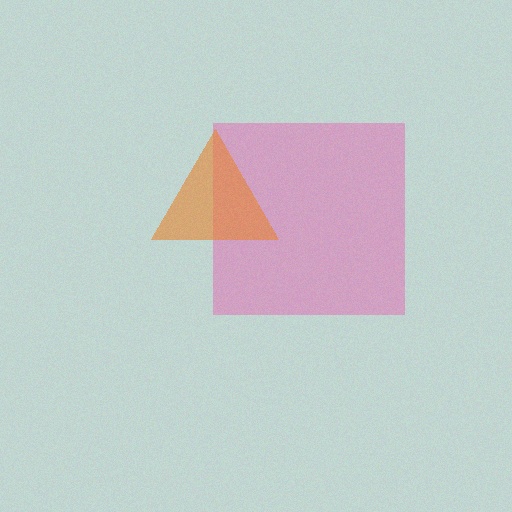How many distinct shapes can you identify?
There are 2 distinct shapes: a pink square, an orange triangle.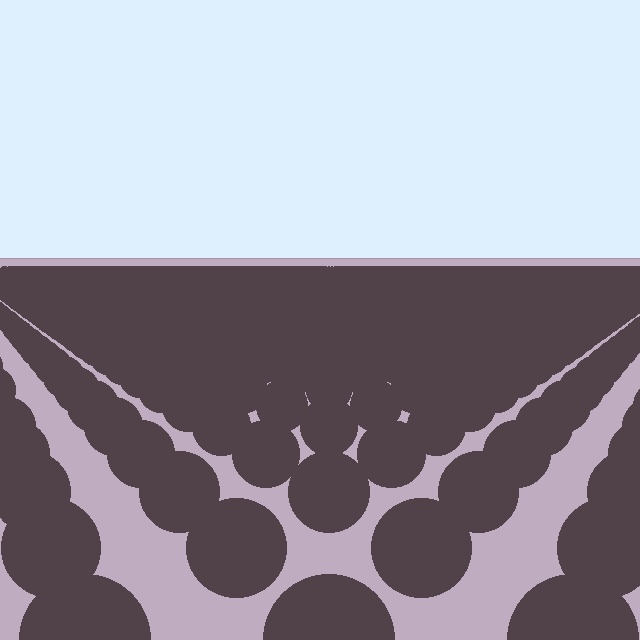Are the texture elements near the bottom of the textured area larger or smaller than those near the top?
Larger. Near the bottom, elements are closer to the viewer and appear at a bigger on-screen size.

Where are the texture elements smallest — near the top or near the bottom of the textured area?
Near the top.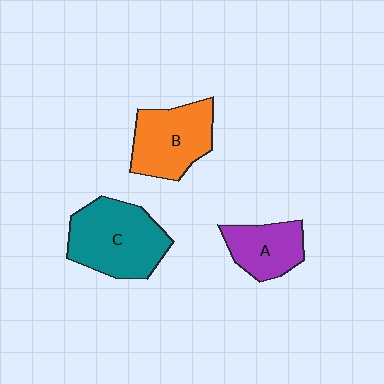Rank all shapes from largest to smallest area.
From largest to smallest: C (teal), B (orange), A (purple).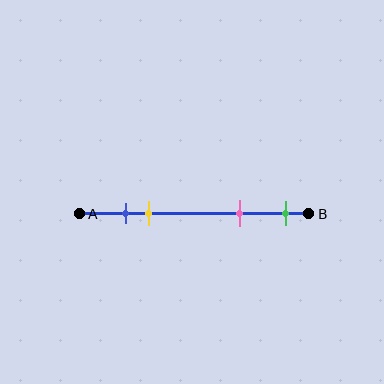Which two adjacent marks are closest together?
The blue and yellow marks are the closest adjacent pair.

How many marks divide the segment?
There are 4 marks dividing the segment.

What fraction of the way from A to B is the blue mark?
The blue mark is approximately 20% (0.2) of the way from A to B.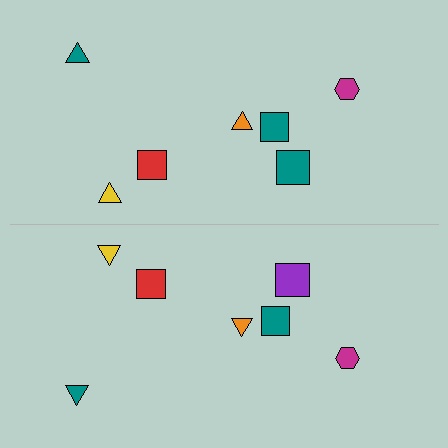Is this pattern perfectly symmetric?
No, the pattern is not perfectly symmetric. The purple square on the bottom side breaks the symmetry — its mirror counterpart is teal.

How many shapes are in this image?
There are 14 shapes in this image.